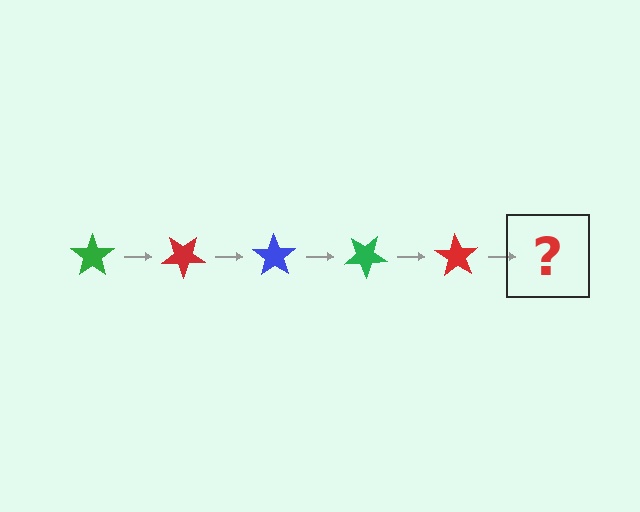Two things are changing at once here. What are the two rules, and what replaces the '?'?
The two rules are that it rotates 35 degrees each step and the color cycles through green, red, and blue. The '?' should be a blue star, rotated 175 degrees from the start.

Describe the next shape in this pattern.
It should be a blue star, rotated 175 degrees from the start.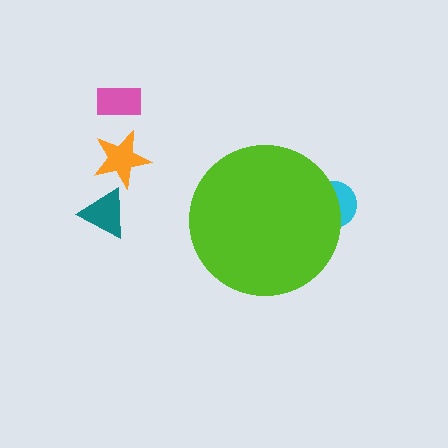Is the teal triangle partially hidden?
No, the teal triangle is fully visible.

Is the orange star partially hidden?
No, the orange star is fully visible.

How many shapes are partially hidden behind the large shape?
1 shape is partially hidden.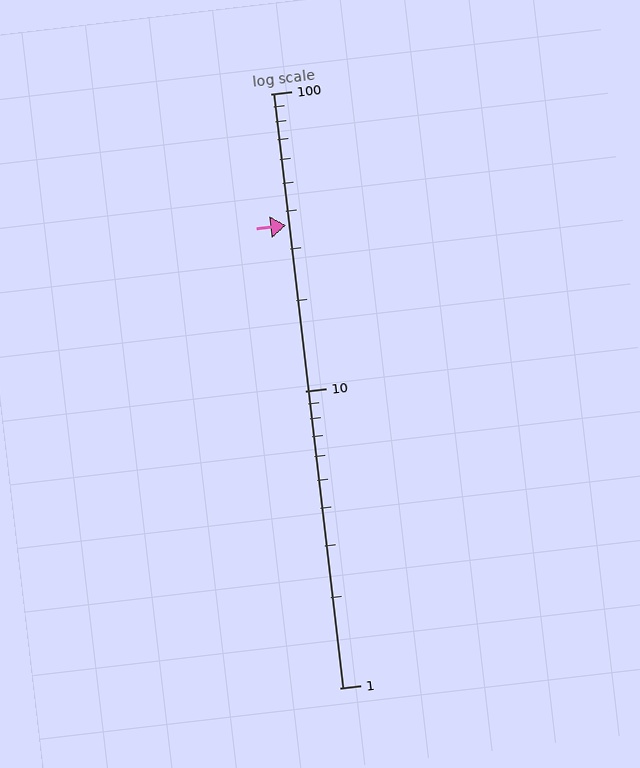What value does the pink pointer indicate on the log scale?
The pointer indicates approximately 36.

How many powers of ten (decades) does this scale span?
The scale spans 2 decades, from 1 to 100.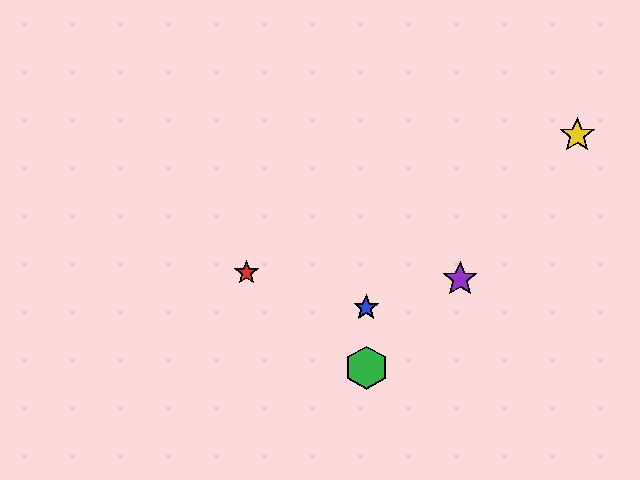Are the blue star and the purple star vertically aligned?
No, the blue star is at x≈366 and the purple star is at x≈460.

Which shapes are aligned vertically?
The blue star, the green hexagon are aligned vertically.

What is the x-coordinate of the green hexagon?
The green hexagon is at x≈366.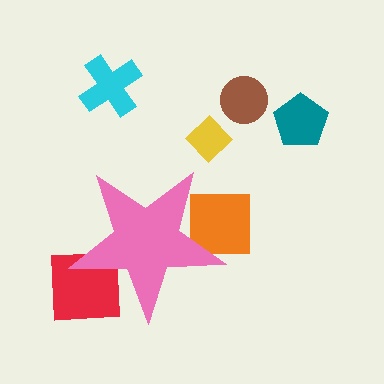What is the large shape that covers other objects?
A pink star.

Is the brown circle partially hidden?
No, the brown circle is fully visible.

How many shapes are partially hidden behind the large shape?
2 shapes are partially hidden.